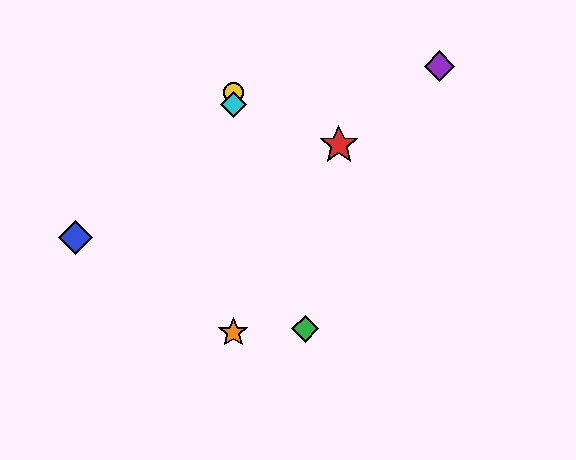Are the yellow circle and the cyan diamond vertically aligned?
Yes, both are at x≈233.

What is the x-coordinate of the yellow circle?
The yellow circle is at x≈233.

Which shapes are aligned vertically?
The yellow circle, the orange star, the cyan diamond are aligned vertically.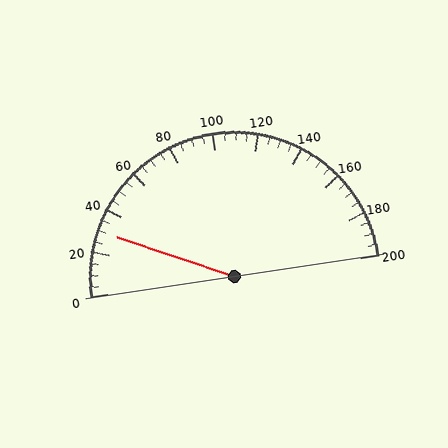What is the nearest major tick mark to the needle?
The nearest major tick mark is 40.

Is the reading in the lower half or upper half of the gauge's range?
The reading is in the lower half of the range (0 to 200).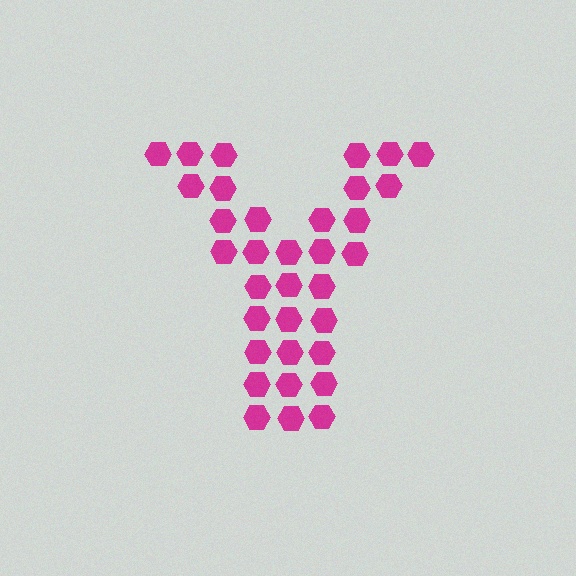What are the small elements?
The small elements are hexagons.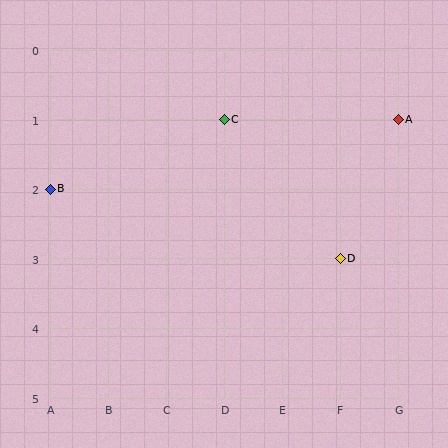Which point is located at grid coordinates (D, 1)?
Point C is at (D, 1).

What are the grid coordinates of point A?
Point A is at grid coordinates (G, 1).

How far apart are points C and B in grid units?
Points C and B are 3 columns and 1 row apart (about 3.2 grid units diagonally).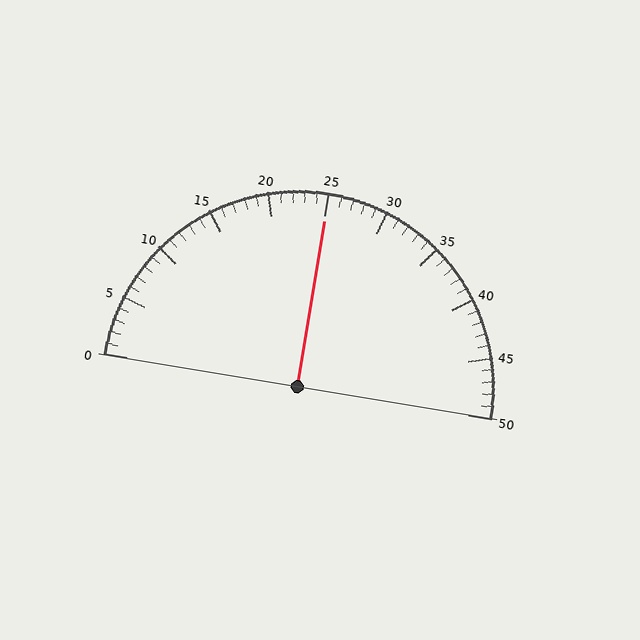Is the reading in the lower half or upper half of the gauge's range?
The reading is in the upper half of the range (0 to 50).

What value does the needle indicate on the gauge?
The needle indicates approximately 25.